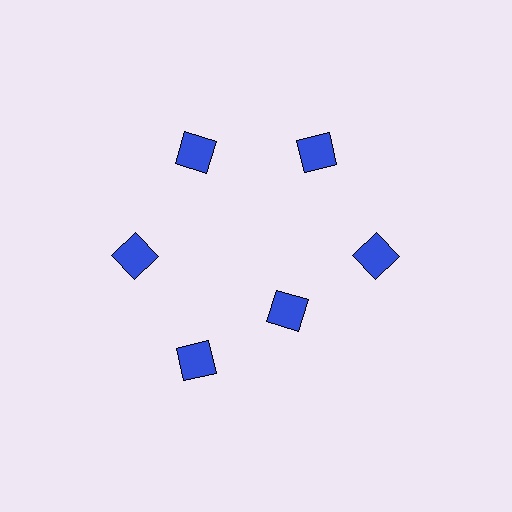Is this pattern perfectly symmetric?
No. The 6 blue diamonds are arranged in a ring, but one element near the 5 o'clock position is pulled inward toward the center, breaking the 6-fold rotational symmetry.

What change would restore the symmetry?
The symmetry would be restored by moving it outward, back onto the ring so that all 6 diamonds sit at equal angles and equal distance from the center.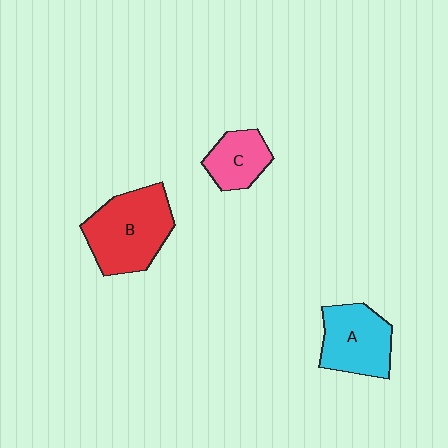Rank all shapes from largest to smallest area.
From largest to smallest: B (red), A (cyan), C (pink).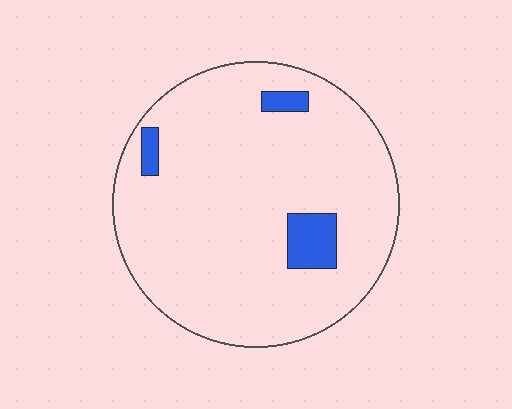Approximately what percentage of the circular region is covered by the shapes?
Approximately 5%.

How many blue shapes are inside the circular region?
3.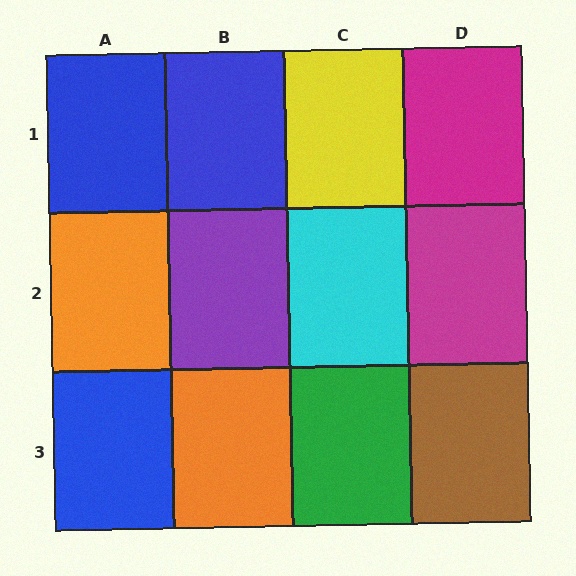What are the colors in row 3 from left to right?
Blue, orange, green, brown.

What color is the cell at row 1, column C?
Yellow.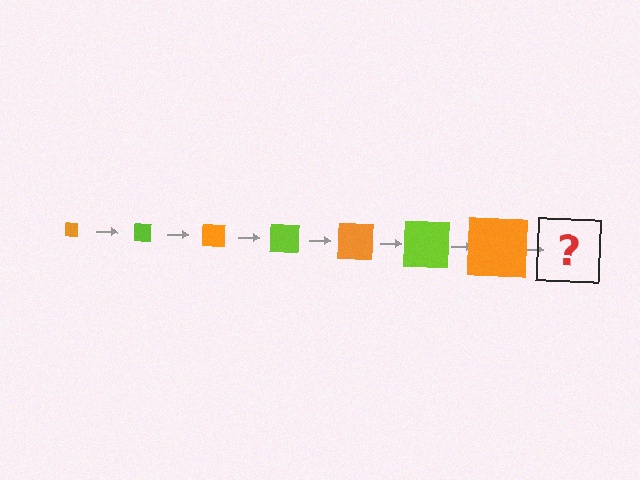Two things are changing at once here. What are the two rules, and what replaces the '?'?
The two rules are that the square grows larger each step and the color cycles through orange and lime. The '?' should be a lime square, larger than the previous one.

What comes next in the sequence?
The next element should be a lime square, larger than the previous one.